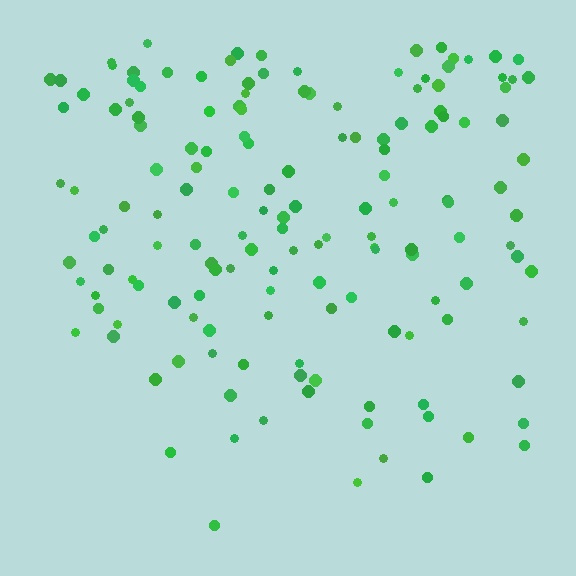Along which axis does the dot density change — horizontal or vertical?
Vertical.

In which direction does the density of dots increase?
From bottom to top, with the top side densest.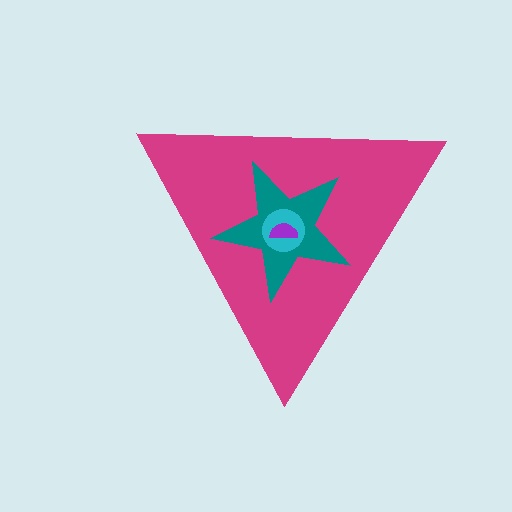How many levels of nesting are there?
4.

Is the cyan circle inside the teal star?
Yes.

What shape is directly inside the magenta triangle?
The teal star.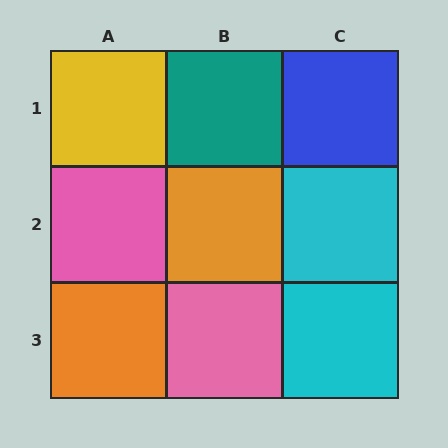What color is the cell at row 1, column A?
Yellow.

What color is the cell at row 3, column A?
Orange.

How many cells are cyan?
2 cells are cyan.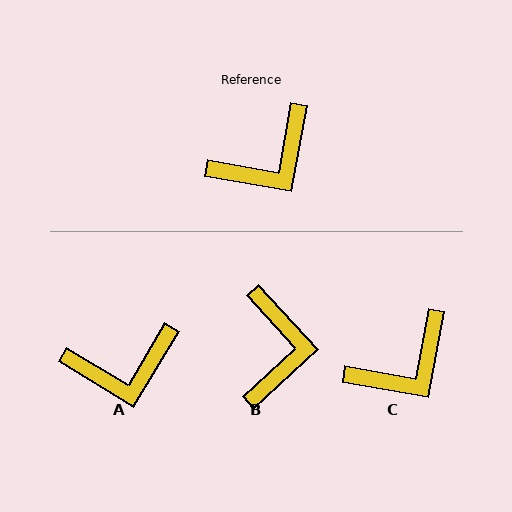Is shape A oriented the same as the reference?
No, it is off by about 21 degrees.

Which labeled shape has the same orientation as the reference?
C.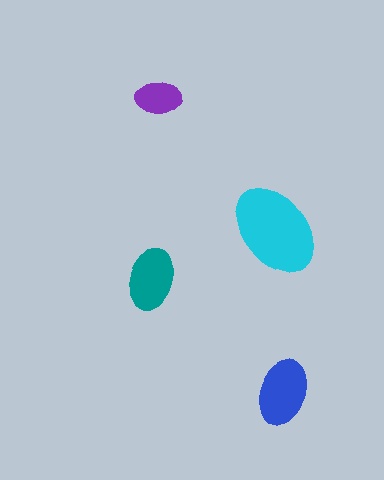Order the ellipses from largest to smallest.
the cyan one, the blue one, the teal one, the purple one.